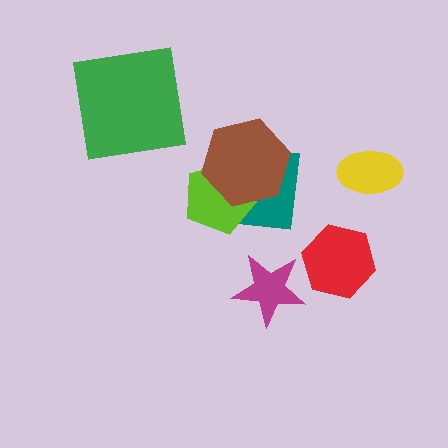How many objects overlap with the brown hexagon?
2 objects overlap with the brown hexagon.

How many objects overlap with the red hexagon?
0 objects overlap with the red hexagon.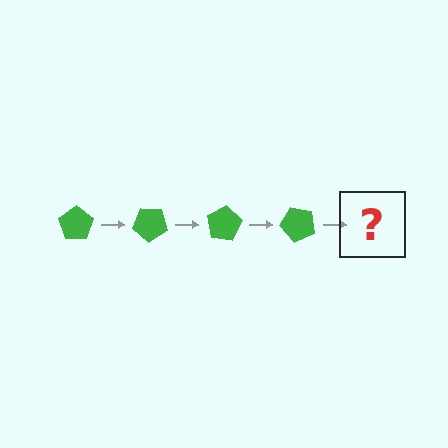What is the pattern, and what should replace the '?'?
The pattern is that the pentagon rotates 40 degrees each step. The '?' should be a green pentagon rotated 160 degrees.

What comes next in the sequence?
The next element should be a green pentagon rotated 160 degrees.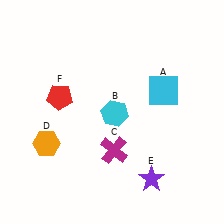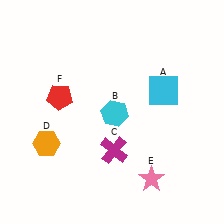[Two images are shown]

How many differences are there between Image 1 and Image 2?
There is 1 difference between the two images.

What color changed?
The star (E) changed from purple in Image 1 to pink in Image 2.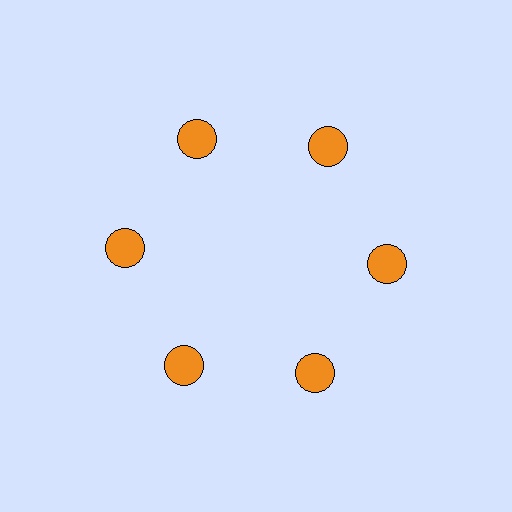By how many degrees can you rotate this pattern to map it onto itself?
The pattern maps onto itself every 60 degrees of rotation.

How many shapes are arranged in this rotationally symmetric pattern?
There are 6 shapes, arranged in 6 groups of 1.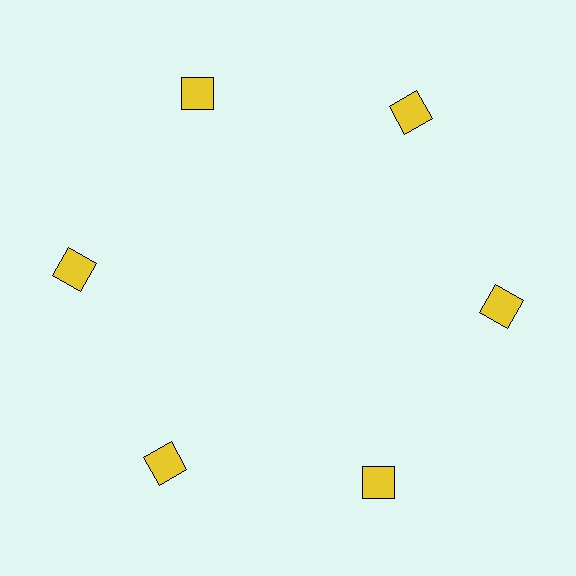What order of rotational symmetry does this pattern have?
This pattern has 6-fold rotational symmetry.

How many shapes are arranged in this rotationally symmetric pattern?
There are 6 shapes, arranged in 6 groups of 1.